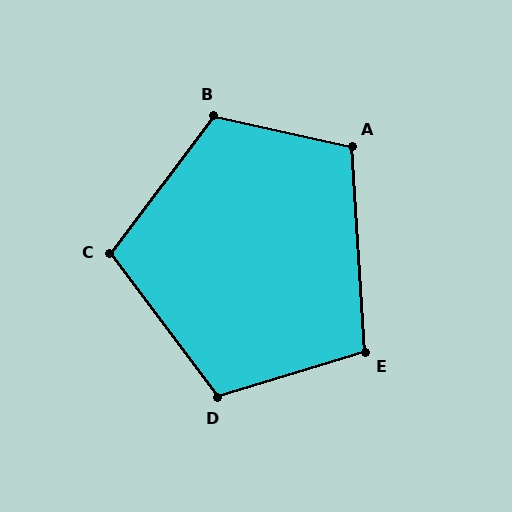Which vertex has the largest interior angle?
B, at approximately 115 degrees.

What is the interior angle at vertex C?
Approximately 106 degrees (obtuse).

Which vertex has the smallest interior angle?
E, at approximately 103 degrees.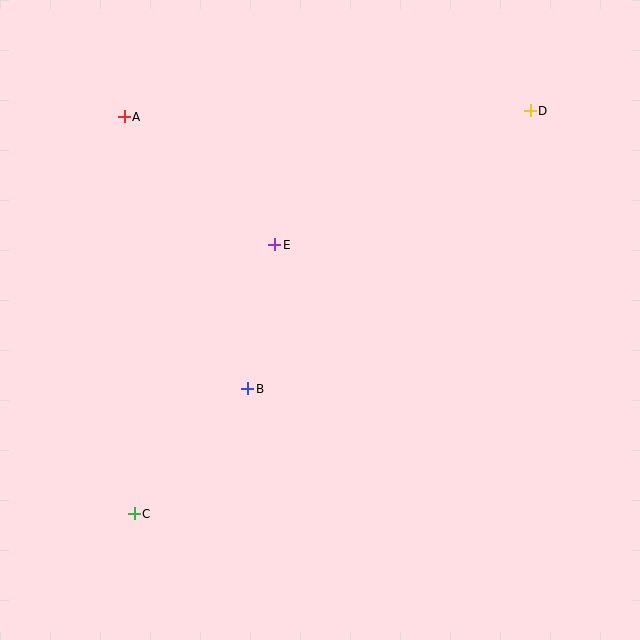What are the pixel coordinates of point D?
Point D is at (530, 111).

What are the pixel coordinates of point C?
Point C is at (134, 514).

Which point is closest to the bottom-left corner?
Point C is closest to the bottom-left corner.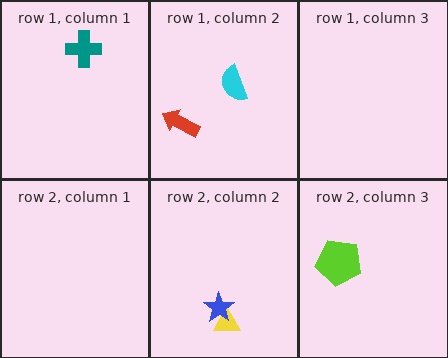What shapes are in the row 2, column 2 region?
The yellow triangle, the blue star.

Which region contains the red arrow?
The row 1, column 2 region.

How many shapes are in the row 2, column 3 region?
1.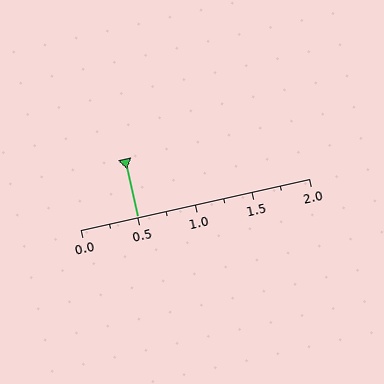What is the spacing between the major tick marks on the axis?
The major ticks are spaced 0.5 apart.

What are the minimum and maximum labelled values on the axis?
The axis runs from 0.0 to 2.0.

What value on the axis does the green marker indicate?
The marker indicates approximately 0.5.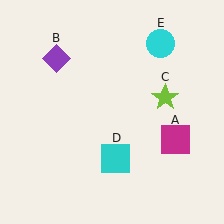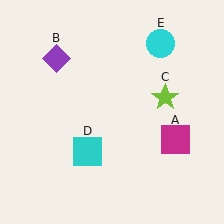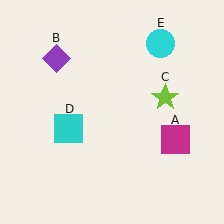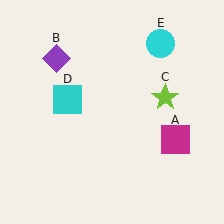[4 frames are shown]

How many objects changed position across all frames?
1 object changed position: cyan square (object D).